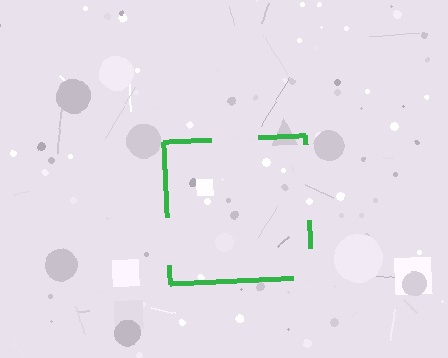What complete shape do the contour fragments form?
The contour fragments form a square.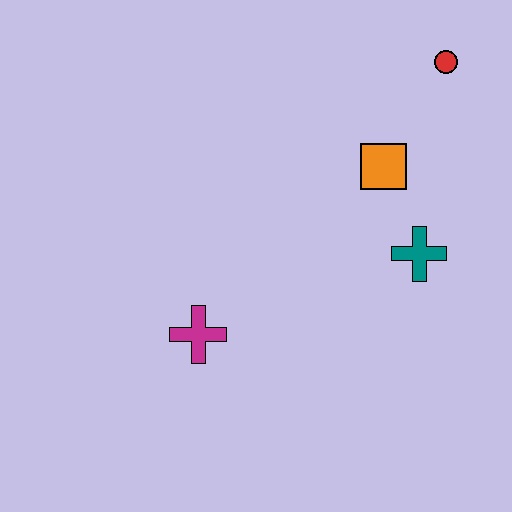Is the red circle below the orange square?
No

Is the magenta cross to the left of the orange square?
Yes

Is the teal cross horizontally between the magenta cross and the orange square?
No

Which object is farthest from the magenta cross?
The red circle is farthest from the magenta cross.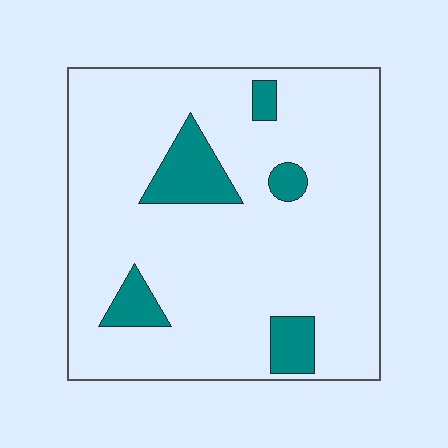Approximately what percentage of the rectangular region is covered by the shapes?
Approximately 10%.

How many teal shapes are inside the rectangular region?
5.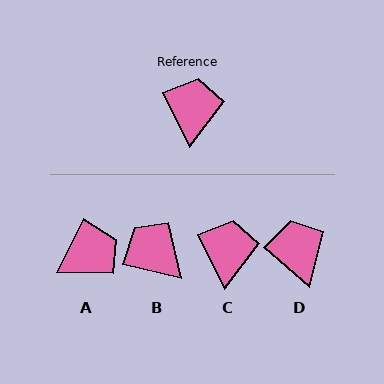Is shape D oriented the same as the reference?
No, it is off by about 23 degrees.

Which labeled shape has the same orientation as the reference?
C.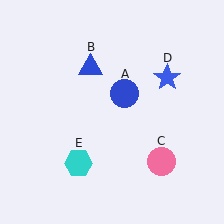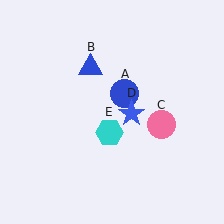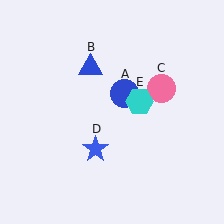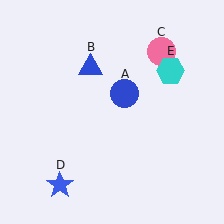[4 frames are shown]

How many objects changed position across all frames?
3 objects changed position: pink circle (object C), blue star (object D), cyan hexagon (object E).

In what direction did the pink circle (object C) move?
The pink circle (object C) moved up.